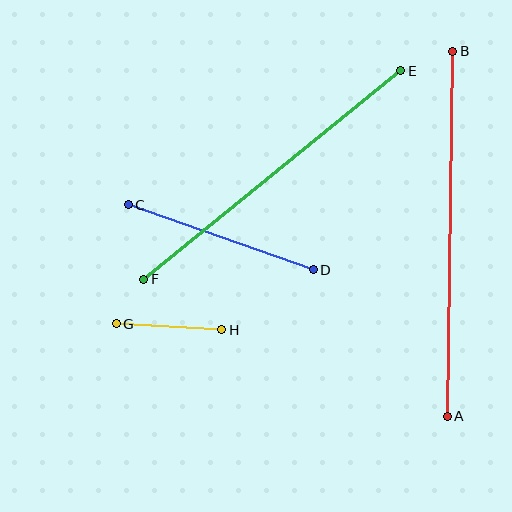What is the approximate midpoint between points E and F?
The midpoint is at approximately (272, 175) pixels.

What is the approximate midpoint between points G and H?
The midpoint is at approximately (169, 327) pixels.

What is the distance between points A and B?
The distance is approximately 365 pixels.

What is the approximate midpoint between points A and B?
The midpoint is at approximately (450, 234) pixels.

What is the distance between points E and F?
The distance is approximately 331 pixels.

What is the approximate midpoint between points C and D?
The midpoint is at approximately (221, 237) pixels.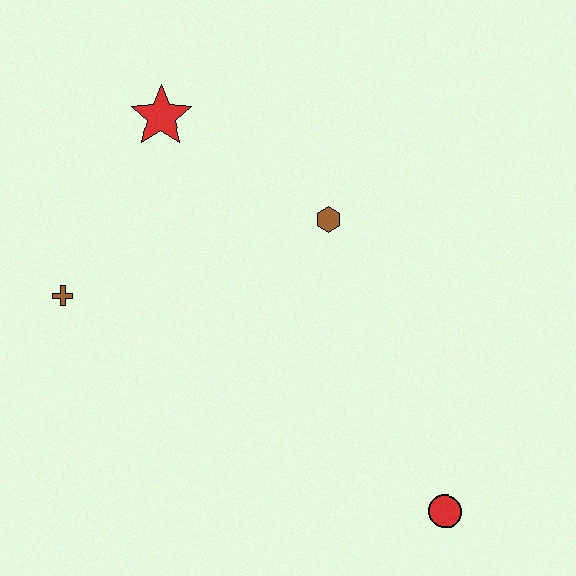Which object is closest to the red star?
The brown hexagon is closest to the red star.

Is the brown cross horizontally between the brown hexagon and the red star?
No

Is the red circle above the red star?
No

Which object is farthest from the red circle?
The red star is farthest from the red circle.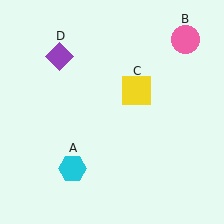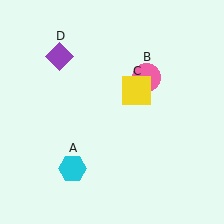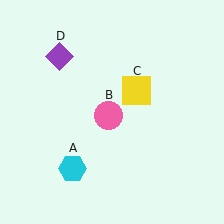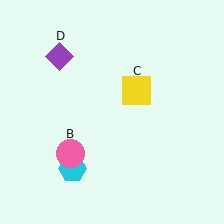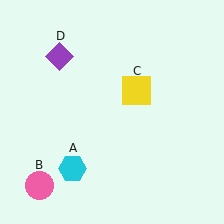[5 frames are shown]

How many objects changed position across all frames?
1 object changed position: pink circle (object B).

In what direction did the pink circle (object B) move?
The pink circle (object B) moved down and to the left.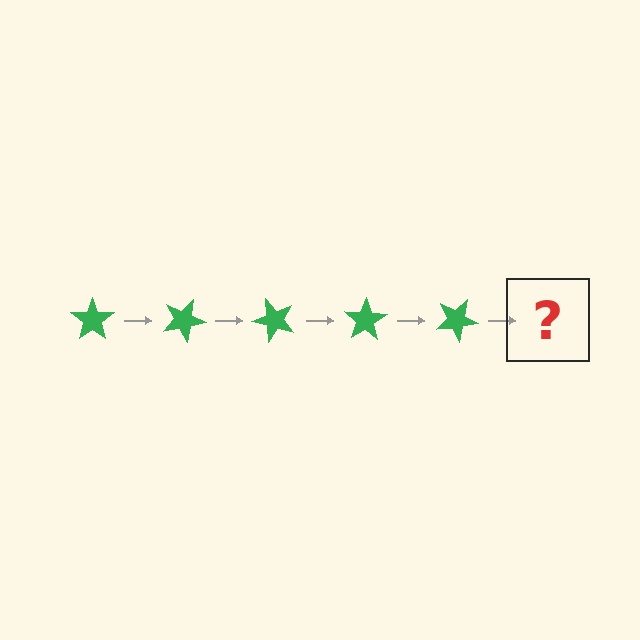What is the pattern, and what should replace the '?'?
The pattern is that the star rotates 25 degrees each step. The '?' should be a green star rotated 125 degrees.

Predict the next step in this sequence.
The next step is a green star rotated 125 degrees.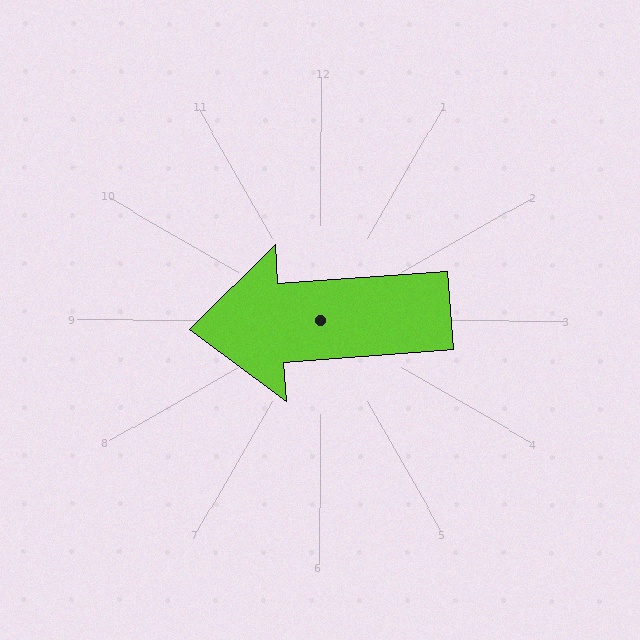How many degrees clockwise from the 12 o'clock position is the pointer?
Approximately 266 degrees.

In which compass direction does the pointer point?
West.